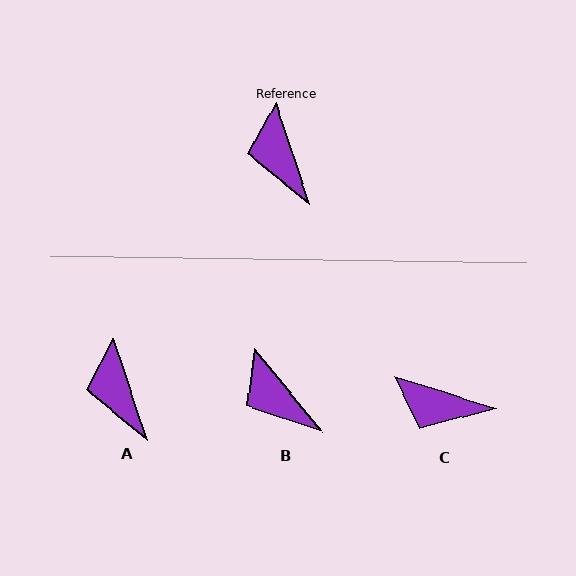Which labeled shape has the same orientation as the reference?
A.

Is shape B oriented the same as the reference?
No, it is off by about 20 degrees.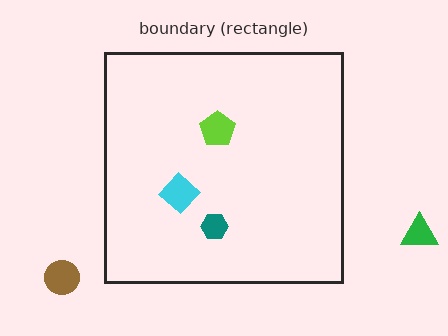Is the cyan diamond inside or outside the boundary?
Inside.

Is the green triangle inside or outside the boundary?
Outside.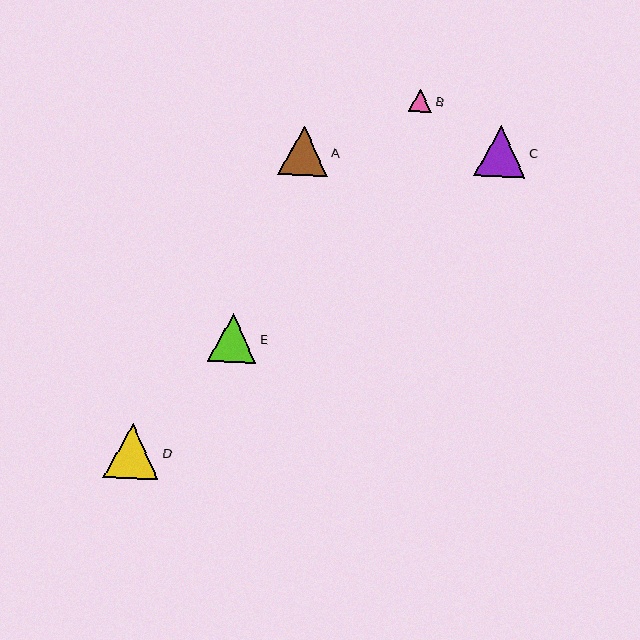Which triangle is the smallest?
Triangle B is the smallest with a size of approximately 23 pixels.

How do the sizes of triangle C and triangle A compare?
Triangle C and triangle A are approximately the same size.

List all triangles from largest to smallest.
From largest to smallest: D, C, A, E, B.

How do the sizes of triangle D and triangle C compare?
Triangle D and triangle C are approximately the same size.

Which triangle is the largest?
Triangle D is the largest with a size of approximately 55 pixels.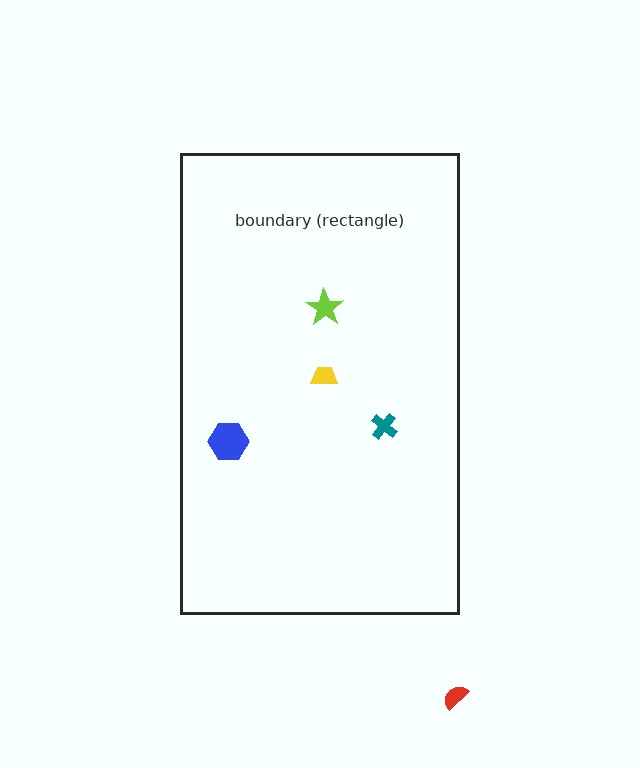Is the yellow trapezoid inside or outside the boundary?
Inside.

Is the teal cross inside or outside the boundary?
Inside.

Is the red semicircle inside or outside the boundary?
Outside.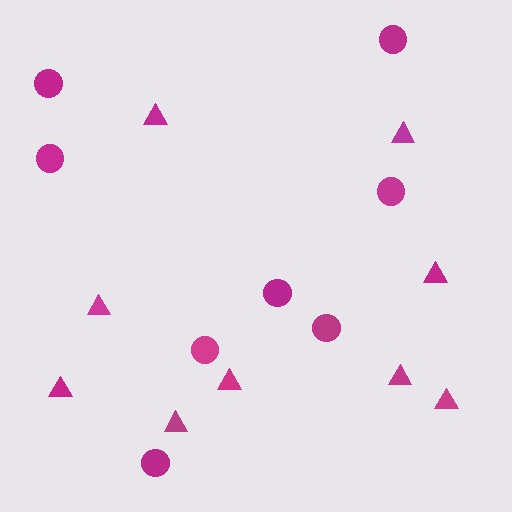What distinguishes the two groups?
There are 2 groups: one group of circles (8) and one group of triangles (9).